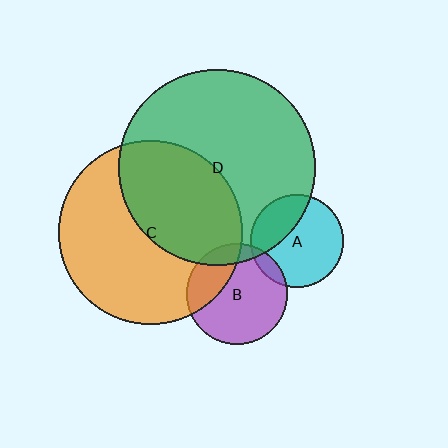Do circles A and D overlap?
Yes.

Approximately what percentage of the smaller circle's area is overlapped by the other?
Approximately 30%.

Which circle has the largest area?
Circle D (green).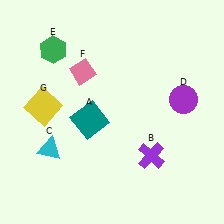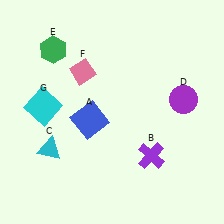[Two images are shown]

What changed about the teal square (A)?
In Image 1, A is teal. In Image 2, it changed to blue.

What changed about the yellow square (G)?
In Image 1, G is yellow. In Image 2, it changed to cyan.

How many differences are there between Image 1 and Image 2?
There are 2 differences between the two images.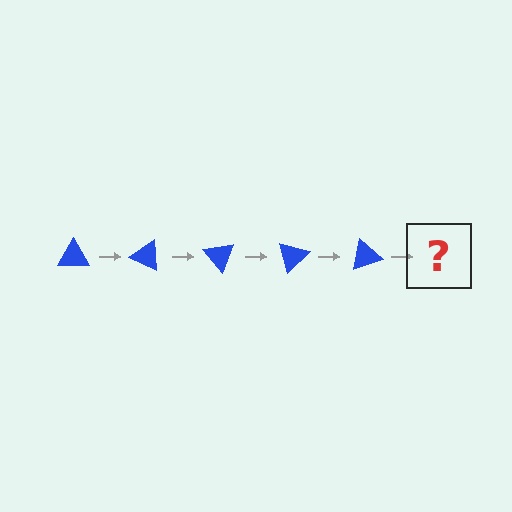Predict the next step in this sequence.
The next step is a blue triangle rotated 125 degrees.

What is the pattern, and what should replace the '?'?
The pattern is that the triangle rotates 25 degrees each step. The '?' should be a blue triangle rotated 125 degrees.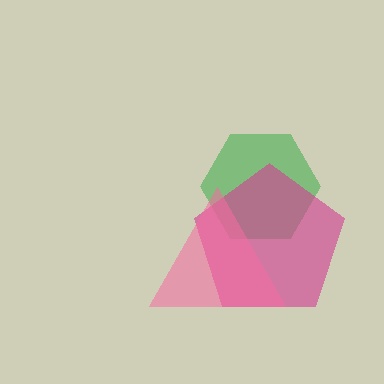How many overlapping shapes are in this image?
There are 3 overlapping shapes in the image.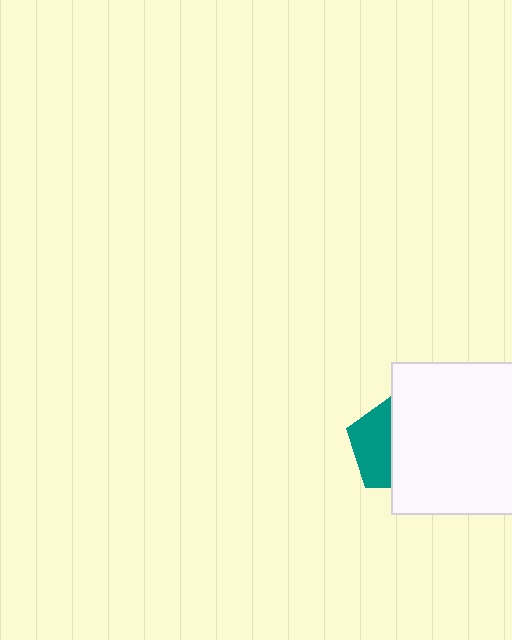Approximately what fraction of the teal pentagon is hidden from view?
Roughly 57% of the teal pentagon is hidden behind the white square.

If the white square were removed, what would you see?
You would see the complete teal pentagon.